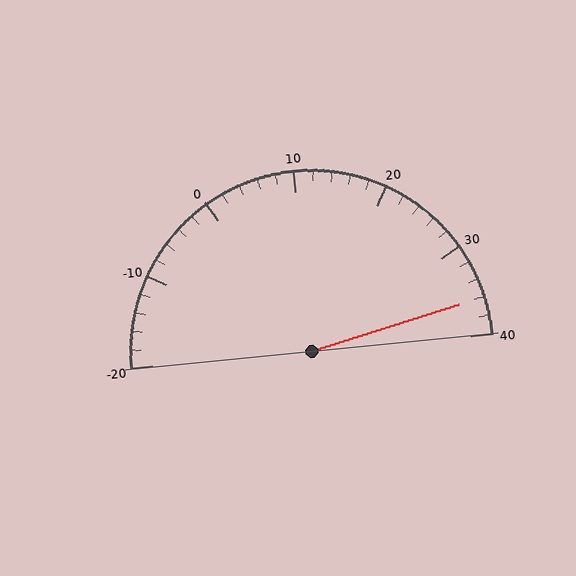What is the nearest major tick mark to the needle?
The nearest major tick mark is 40.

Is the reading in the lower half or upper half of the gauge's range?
The reading is in the upper half of the range (-20 to 40).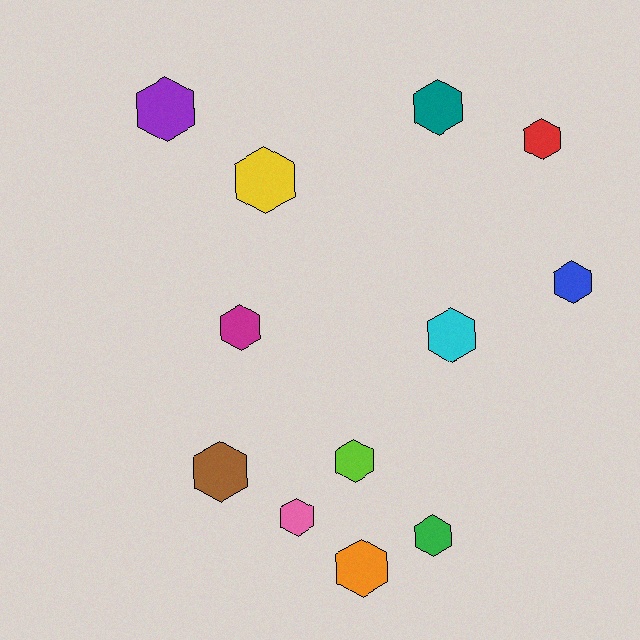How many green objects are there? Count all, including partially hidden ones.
There is 1 green object.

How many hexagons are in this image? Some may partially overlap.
There are 12 hexagons.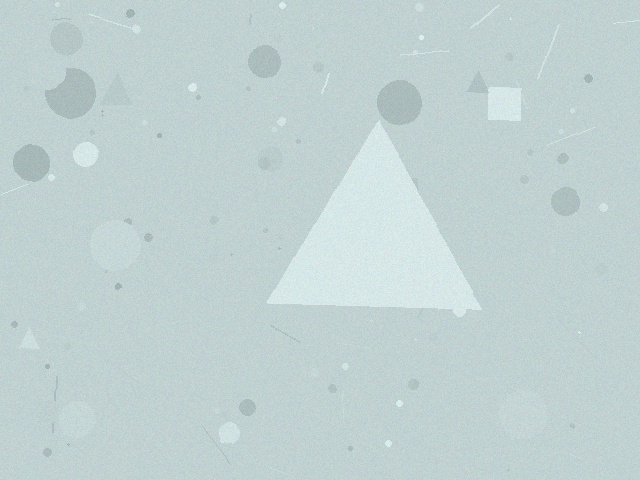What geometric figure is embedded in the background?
A triangle is embedded in the background.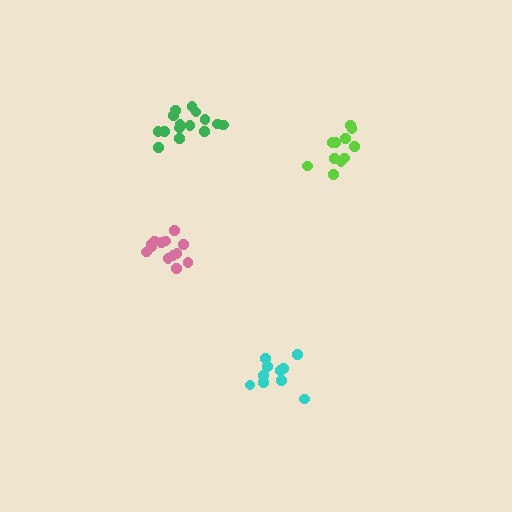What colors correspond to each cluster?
The clusters are colored: pink, cyan, green, lime.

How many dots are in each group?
Group 1: 13 dots, Group 2: 10 dots, Group 3: 15 dots, Group 4: 11 dots (49 total).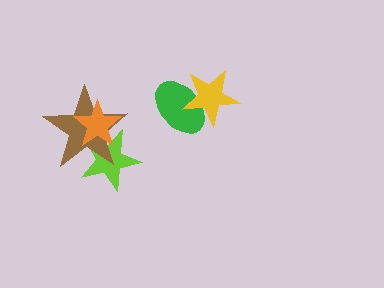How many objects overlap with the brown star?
2 objects overlap with the brown star.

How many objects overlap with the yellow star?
1 object overlaps with the yellow star.